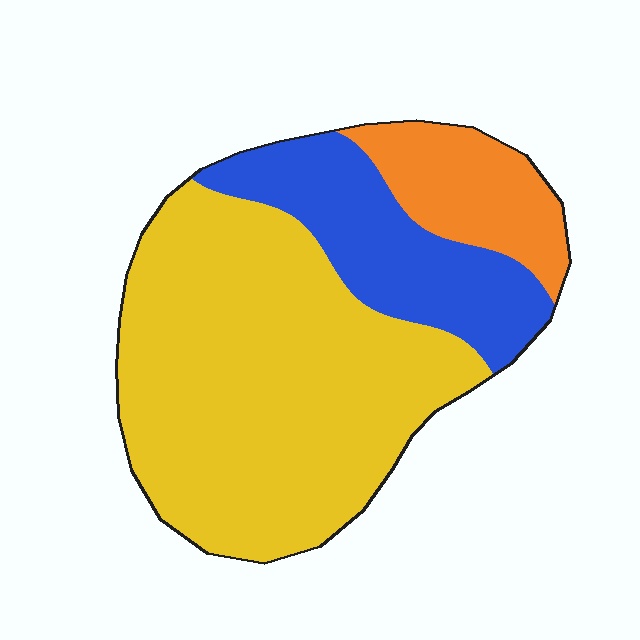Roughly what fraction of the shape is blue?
Blue covers about 25% of the shape.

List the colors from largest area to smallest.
From largest to smallest: yellow, blue, orange.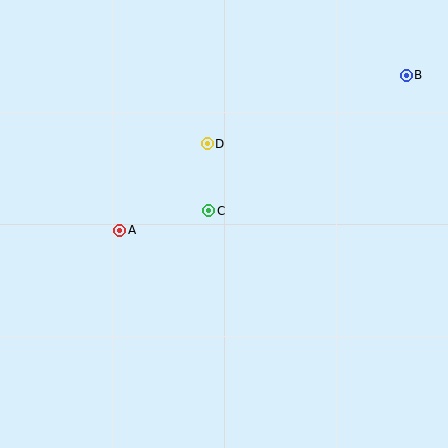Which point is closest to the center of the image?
Point C at (209, 211) is closest to the center.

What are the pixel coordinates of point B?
Point B is at (406, 75).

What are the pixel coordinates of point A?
Point A is at (120, 230).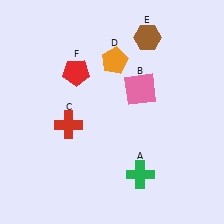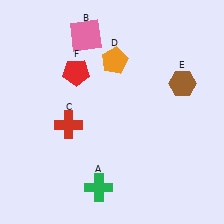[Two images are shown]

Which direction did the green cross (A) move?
The green cross (A) moved left.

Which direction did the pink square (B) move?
The pink square (B) moved left.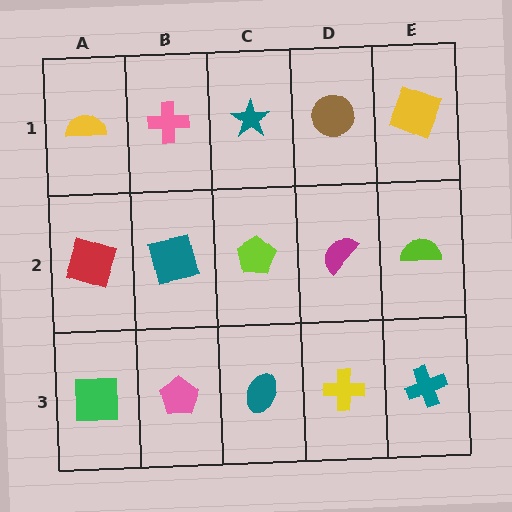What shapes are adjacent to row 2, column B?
A pink cross (row 1, column B), a pink pentagon (row 3, column B), a red square (row 2, column A), a lime pentagon (row 2, column C).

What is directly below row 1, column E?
A lime semicircle.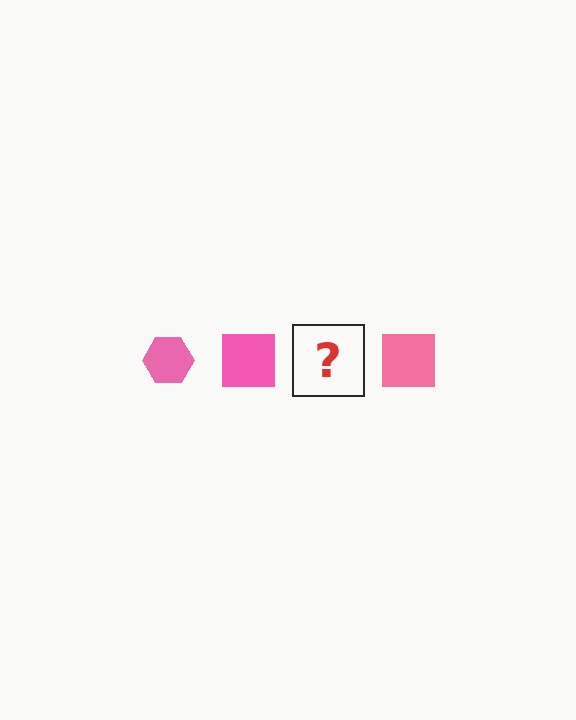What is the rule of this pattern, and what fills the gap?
The rule is that the pattern cycles through hexagon, square shapes in pink. The gap should be filled with a pink hexagon.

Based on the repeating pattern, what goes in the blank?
The blank should be a pink hexagon.